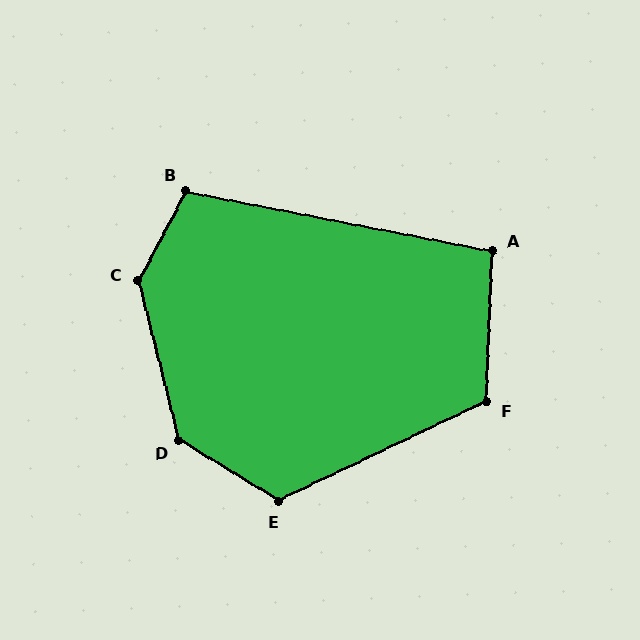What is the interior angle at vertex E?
Approximately 123 degrees (obtuse).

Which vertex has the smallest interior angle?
A, at approximately 99 degrees.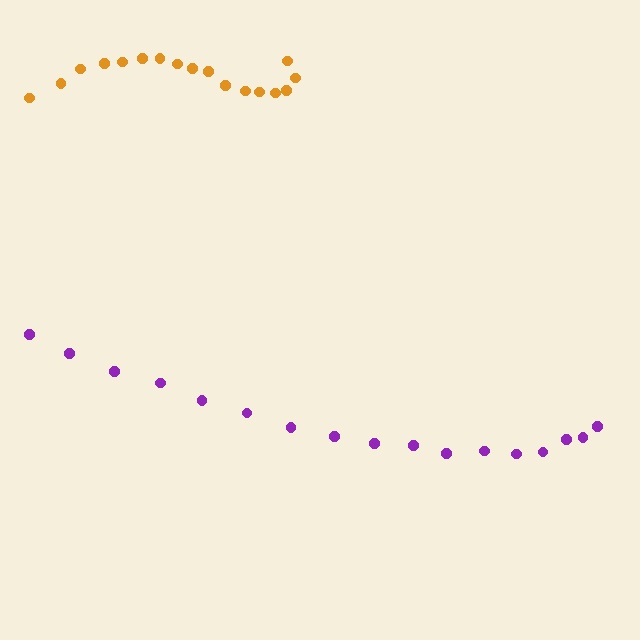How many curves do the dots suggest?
There are 2 distinct paths.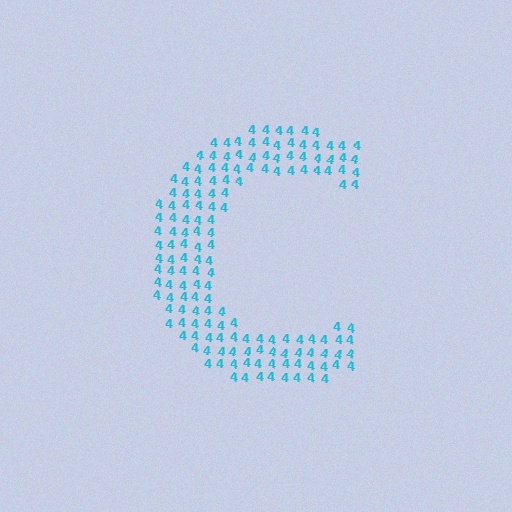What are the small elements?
The small elements are digit 4's.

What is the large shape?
The large shape is the letter C.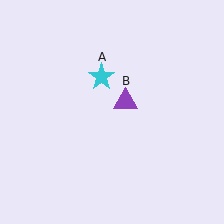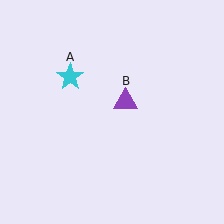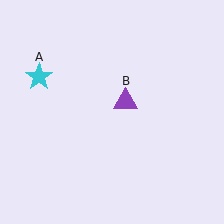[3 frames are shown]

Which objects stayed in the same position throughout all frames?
Purple triangle (object B) remained stationary.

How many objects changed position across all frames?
1 object changed position: cyan star (object A).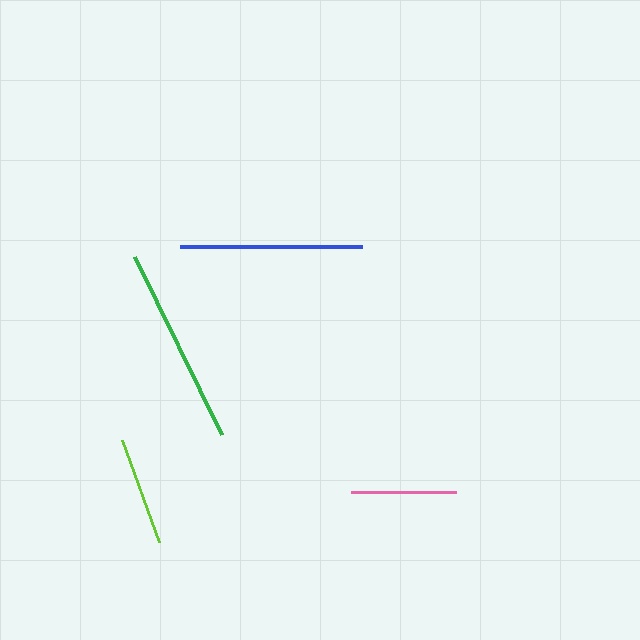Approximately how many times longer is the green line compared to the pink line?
The green line is approximately 1.9 times the length of the pink line.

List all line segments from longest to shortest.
From longest to shortest: green, blue, lime, pink.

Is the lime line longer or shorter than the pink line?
The lime line is longer than the pink line.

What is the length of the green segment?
The green segment is approximately 198 pixels long.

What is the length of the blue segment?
The blue segment is approximately 182 pixels long.